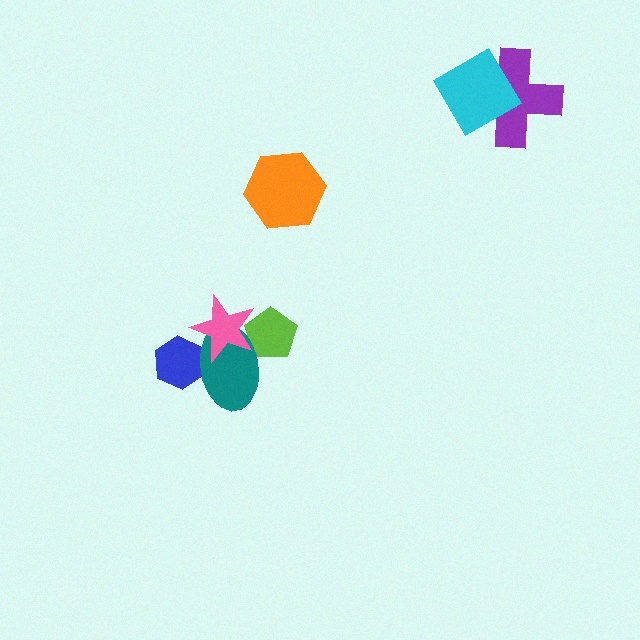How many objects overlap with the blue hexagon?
2 objects overlap with the blue hexagon.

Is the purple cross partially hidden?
Yes, it is partially covered by another shape.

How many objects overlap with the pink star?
3 objects overlap with the pink star.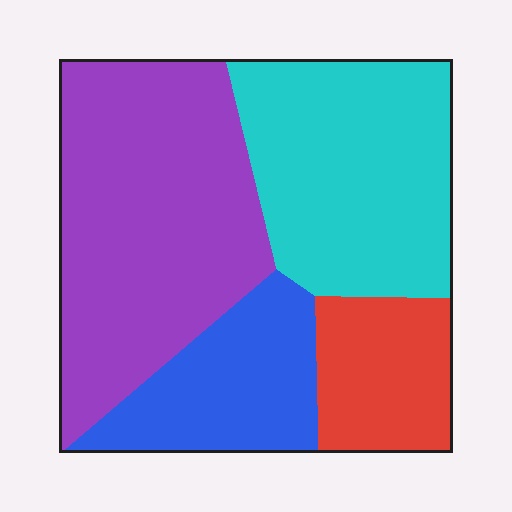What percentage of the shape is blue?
Blue takes up about one sixth (1/6) of the shape.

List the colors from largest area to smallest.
From largest to smallest: purple, cyan, blue, red.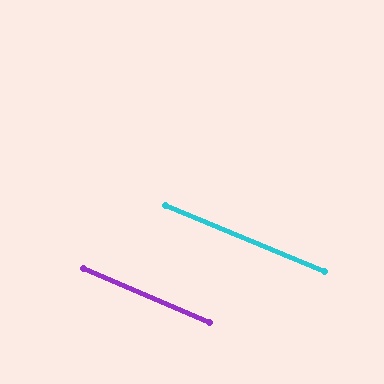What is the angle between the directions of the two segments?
Approximately 0 degrees.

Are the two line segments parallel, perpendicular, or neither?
Parallel — their directions differ by only 0.5°.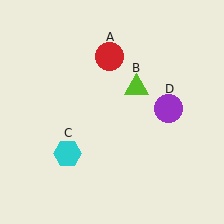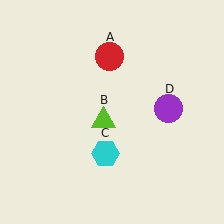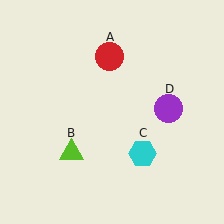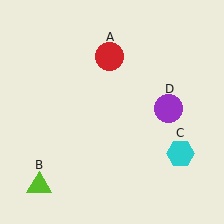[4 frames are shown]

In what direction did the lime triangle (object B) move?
The lime triangle (object B) moved down and to the left.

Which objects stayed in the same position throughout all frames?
Red circle (object A) and purple circle (object D) remained stationary.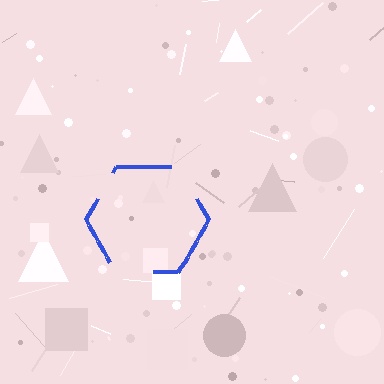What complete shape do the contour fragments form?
The contour fragments form a hexagon.